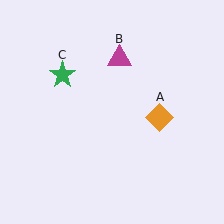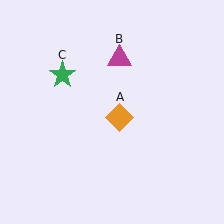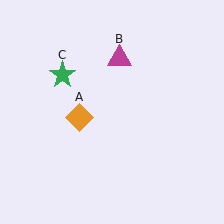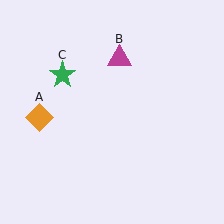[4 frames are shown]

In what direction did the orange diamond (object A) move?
The orange diamond (object A) moved left.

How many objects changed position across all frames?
1 object changed position: orange diamond (object A).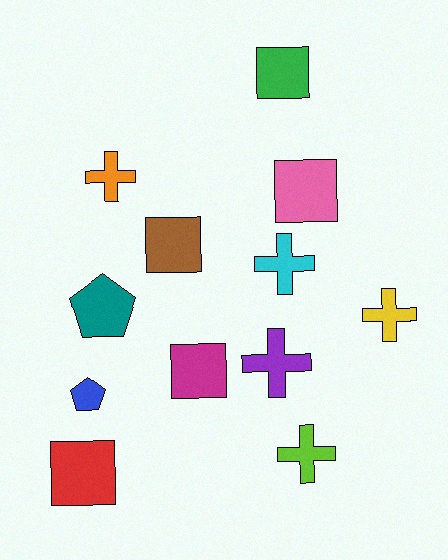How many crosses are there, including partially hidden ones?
There are 5 crosses.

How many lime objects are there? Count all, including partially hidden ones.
There is 1 lime object.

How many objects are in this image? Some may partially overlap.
There are 12 objects.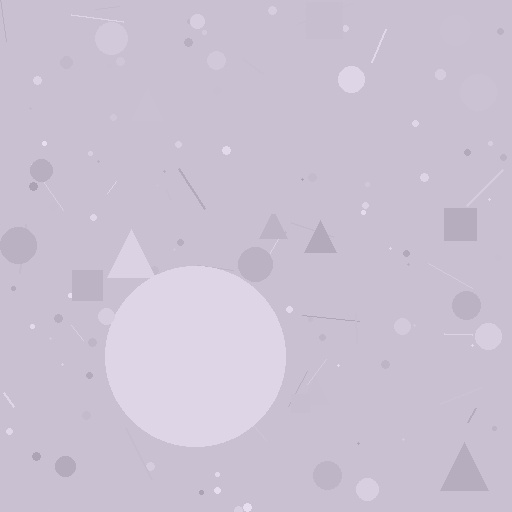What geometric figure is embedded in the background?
A circle is embedded in the background.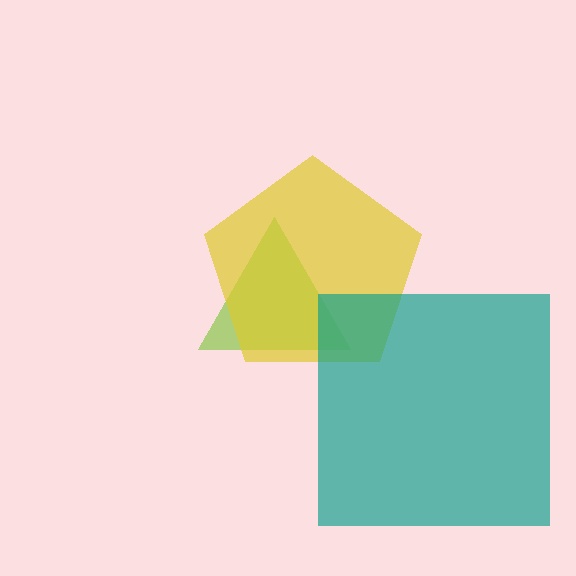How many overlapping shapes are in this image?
There are 3 overlapping shapes in the image.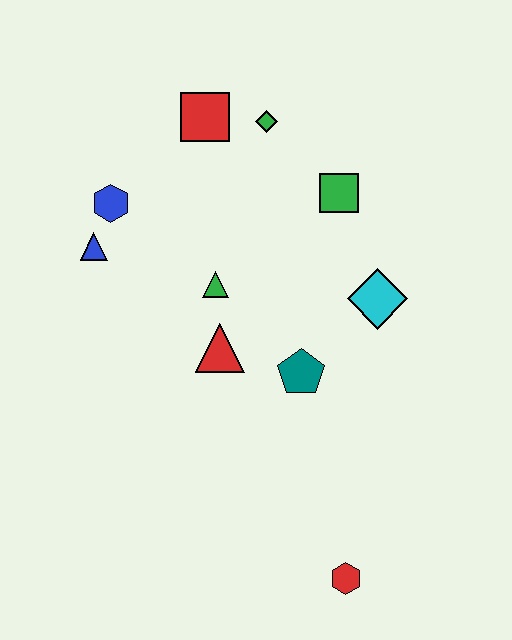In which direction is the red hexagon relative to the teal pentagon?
The red hexagon is below the teal pentagon.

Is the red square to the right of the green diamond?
No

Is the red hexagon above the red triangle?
No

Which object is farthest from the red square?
The red hexagon is farthest from the red square.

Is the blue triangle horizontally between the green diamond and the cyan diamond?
No